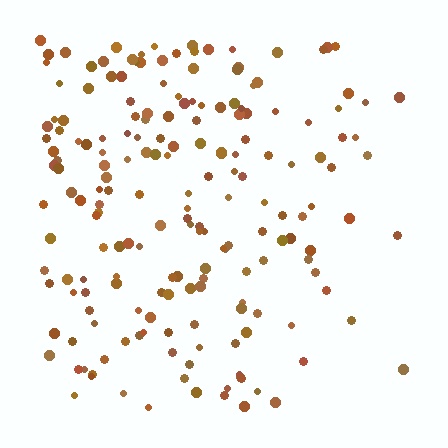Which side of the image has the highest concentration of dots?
The left.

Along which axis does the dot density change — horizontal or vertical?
Horizontal.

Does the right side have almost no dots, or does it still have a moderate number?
Still a moderate number, just noticeably fewer than the left.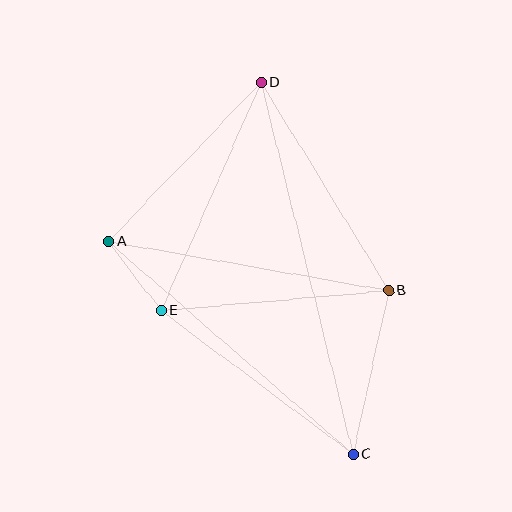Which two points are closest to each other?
Points A and E are closest to each other.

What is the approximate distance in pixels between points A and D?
The distance between A and D is approximately 220 pixels.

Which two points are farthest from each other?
Points C and D are farthest from each other.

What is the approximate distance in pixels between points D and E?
The distance between D and E is approximately 249 pixels.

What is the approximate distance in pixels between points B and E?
The distance between B and E is approximately 229 pixels.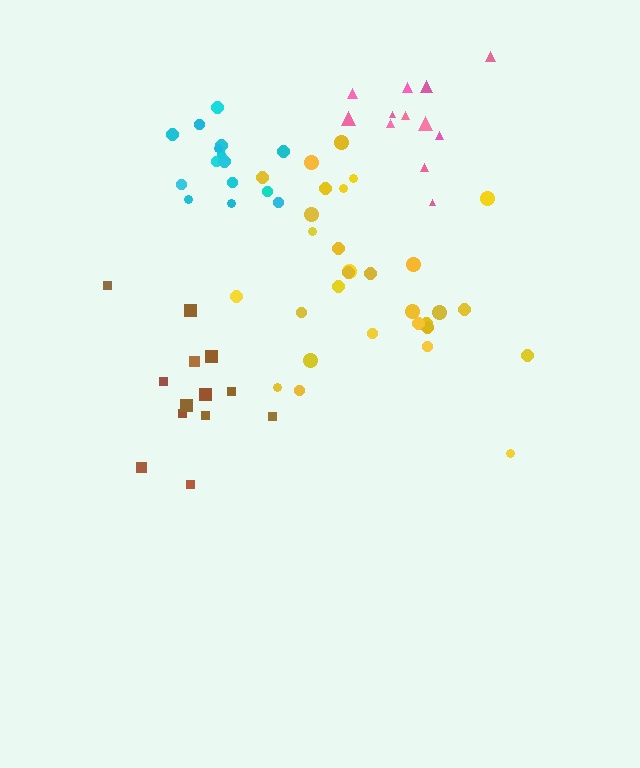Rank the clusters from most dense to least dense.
cyan, brown, pink, yellow.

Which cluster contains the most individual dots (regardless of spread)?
Yellow (30).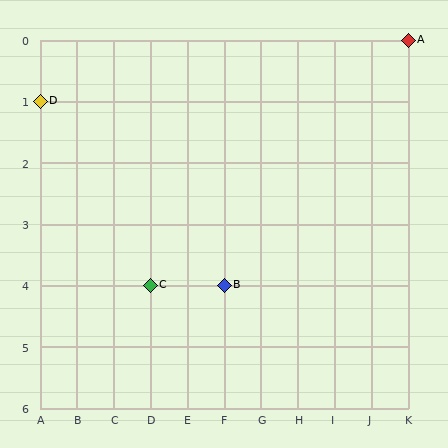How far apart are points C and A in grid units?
Points C and A are 7 columns and 4 rows apart (about 8.1 grid units diagonally).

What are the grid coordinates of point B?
Point B is at grid coordinates (F, 4).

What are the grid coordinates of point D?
Point D is at grid coordinates (A, 1).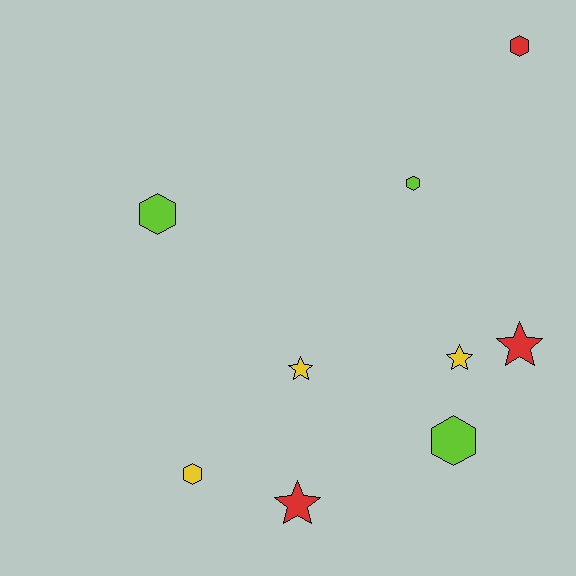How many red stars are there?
There are 2 red stars.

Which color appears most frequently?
Lime, with 3 objects.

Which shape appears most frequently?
Hexagon, with 5 objects.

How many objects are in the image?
There are 9 objects.